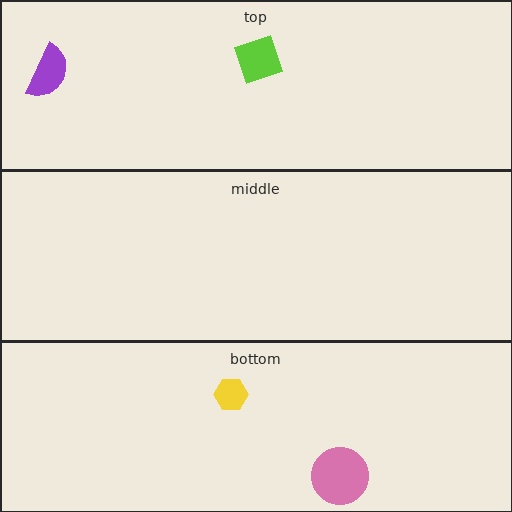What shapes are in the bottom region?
The pink circle, the yellow hexagon.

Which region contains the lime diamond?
The top region.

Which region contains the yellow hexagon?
The bottom region.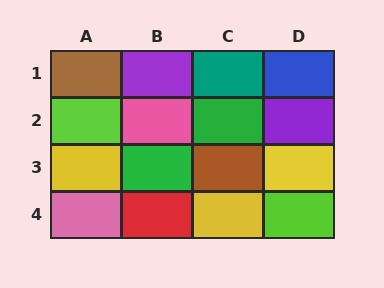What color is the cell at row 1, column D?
Blue.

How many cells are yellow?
3 cells are yellow.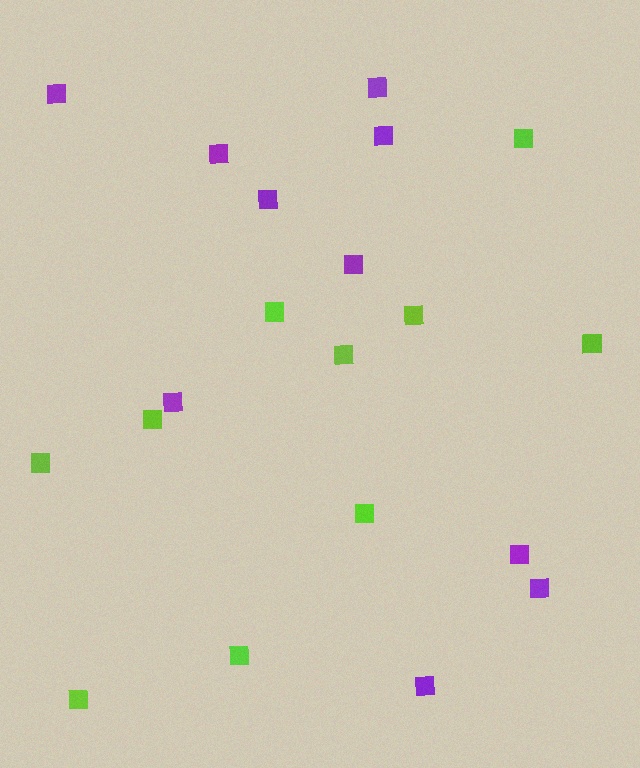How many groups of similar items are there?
There are 2 groups: one group of purple squares (10) and one group of lime squares (10).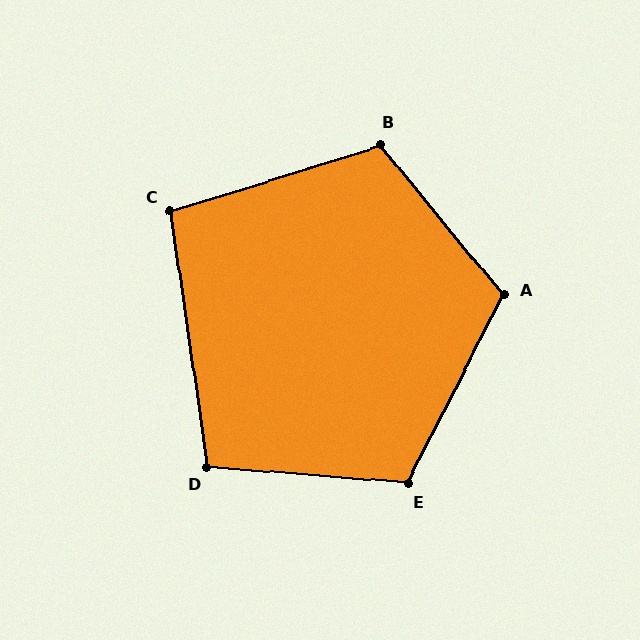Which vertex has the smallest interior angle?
C, at approximately 99 degrees.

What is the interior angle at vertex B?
Approximately 112 degrees (obtuse).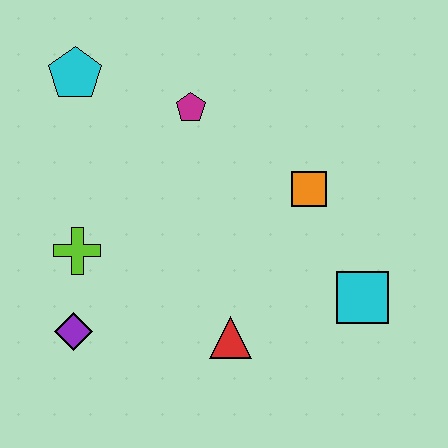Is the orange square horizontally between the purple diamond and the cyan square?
Yes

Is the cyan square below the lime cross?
Yes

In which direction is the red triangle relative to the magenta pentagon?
The red triangle is below the magenta pentagon.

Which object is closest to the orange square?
The cyan square is closest to the orange square.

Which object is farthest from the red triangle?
The cyan pentagon is farthest from the red triangle.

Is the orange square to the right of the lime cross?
Yes